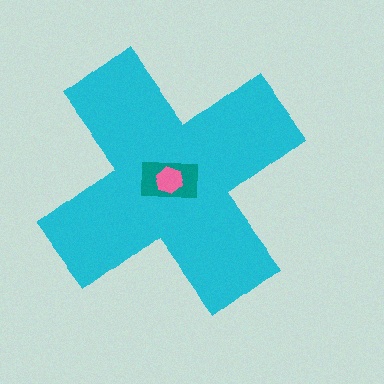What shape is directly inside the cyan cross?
The teal rectangle.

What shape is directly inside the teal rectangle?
The pink hexagon.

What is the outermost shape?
The cyan cross.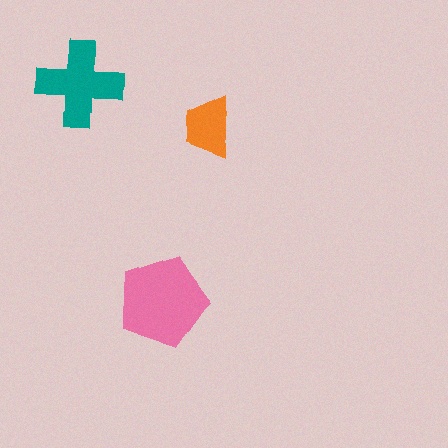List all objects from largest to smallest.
The pink pentagon, the teal cross, the orange trapezoid.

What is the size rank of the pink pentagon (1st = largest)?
1st.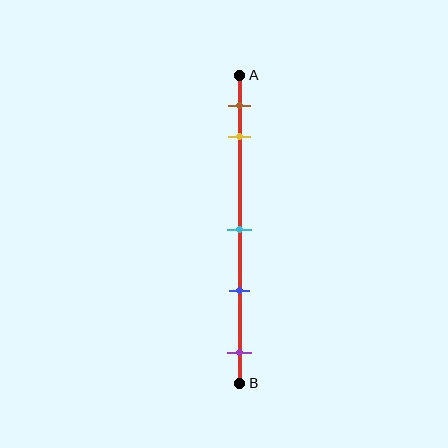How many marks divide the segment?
There are 5 marks dividing the segment.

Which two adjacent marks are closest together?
The brown and yellow marks are the closest adjacent pair.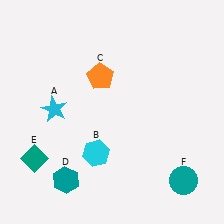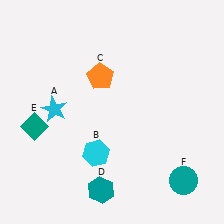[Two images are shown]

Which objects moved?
The objects that moved are: the teal hexagon (D), the teal diamond (E).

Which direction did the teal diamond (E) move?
The teal diamond (E) moved up.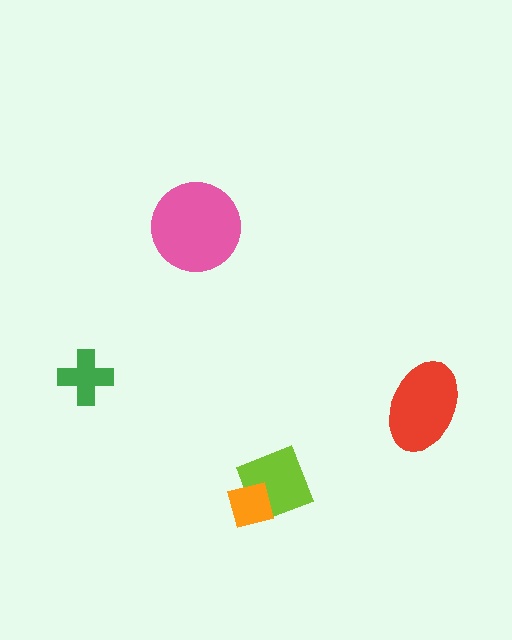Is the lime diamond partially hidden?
Yes, it is partially covered by another shape.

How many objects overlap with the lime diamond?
1 object overlaps with the lime diamond.